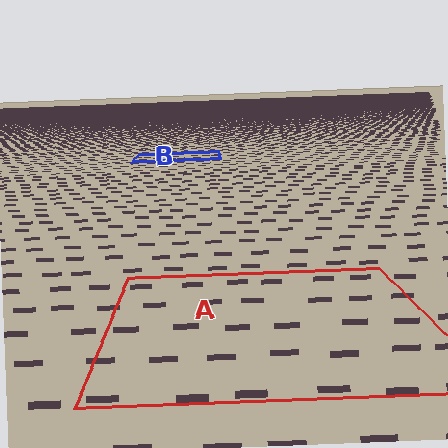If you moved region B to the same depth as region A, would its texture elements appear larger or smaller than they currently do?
They would appear larger. At a closer depth, the same texture elements are projected at a bigger on-screen size.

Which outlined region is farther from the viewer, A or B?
Region B is farther from the viewer — the texture elements inside it appear smaller and more densely packed.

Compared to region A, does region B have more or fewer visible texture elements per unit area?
Region B has more texture elements per unit area — they are packed more densely because it is farther away.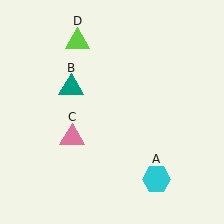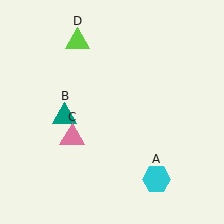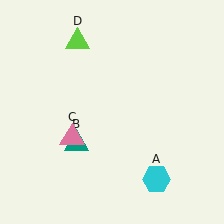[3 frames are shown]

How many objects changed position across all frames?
1 object changed position: teal triangle (object B).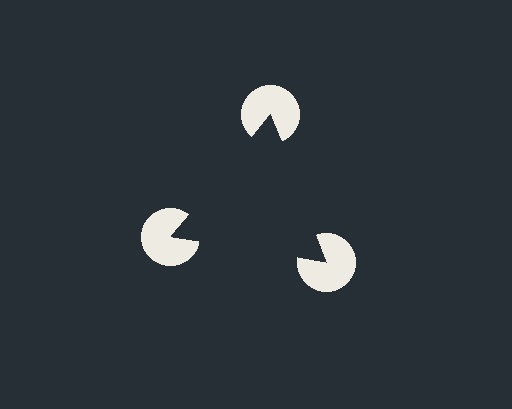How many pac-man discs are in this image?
There are 3 — one at each vertex of the illusory triangle.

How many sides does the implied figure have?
3 sides.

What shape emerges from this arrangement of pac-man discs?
An illusory triangle — its edges are inferred from the aligned wedge cuts in the pac-man discs, not physically drawn.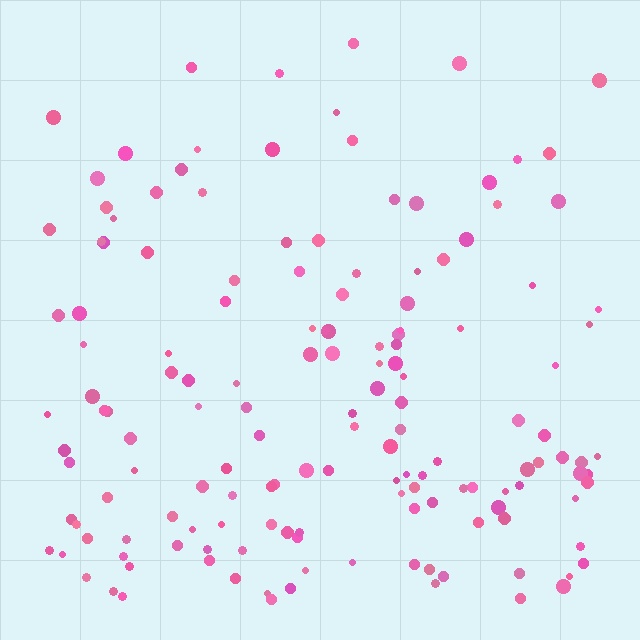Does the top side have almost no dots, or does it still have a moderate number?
Still a moderate number, just noticeably fewer than the bottom.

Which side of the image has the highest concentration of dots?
The bottom.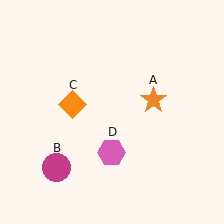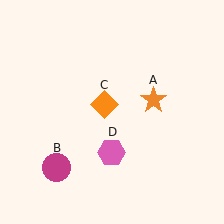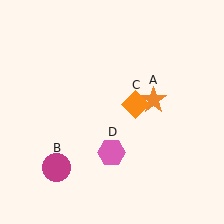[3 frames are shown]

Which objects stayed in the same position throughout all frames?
Orange star (object A) and magenta circle (object B) and pink hexagon (object D) remained stationary.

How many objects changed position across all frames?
1 object changed position: orange diamond (object C).